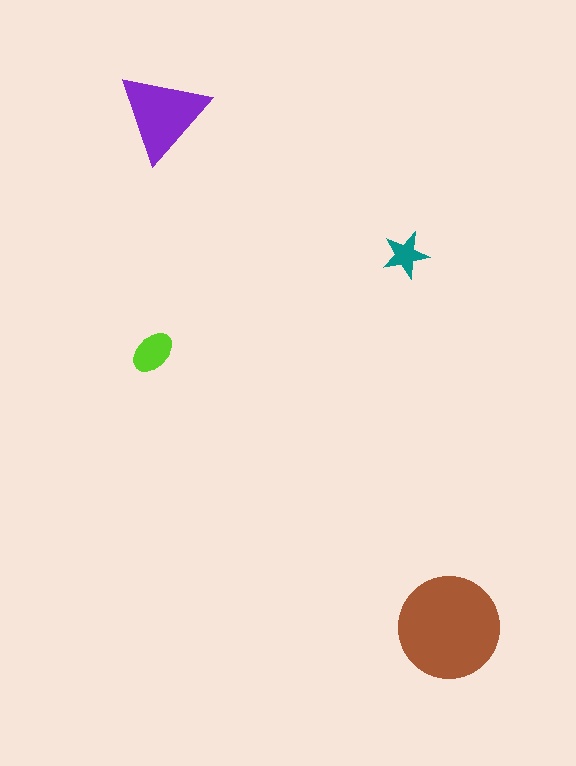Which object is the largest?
The brown circle.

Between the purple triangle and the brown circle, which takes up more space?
The brown circle.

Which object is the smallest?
The teal star.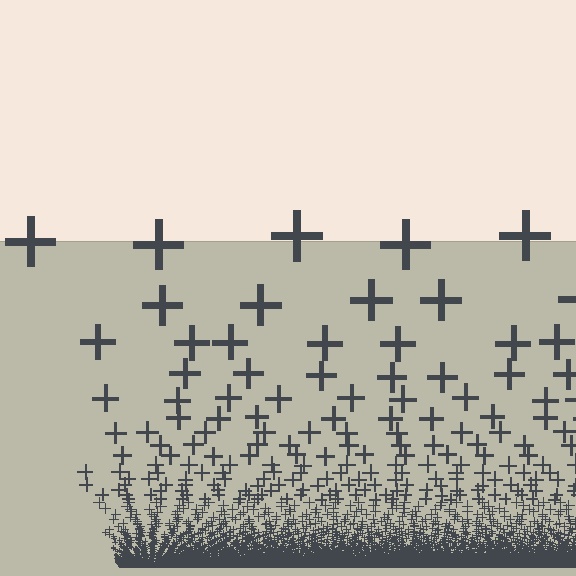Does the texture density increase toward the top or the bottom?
Density increases toward the bottom.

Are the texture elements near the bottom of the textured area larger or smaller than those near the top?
Smaller. The gradient is inverted — elements near the bottom are smaller and denser.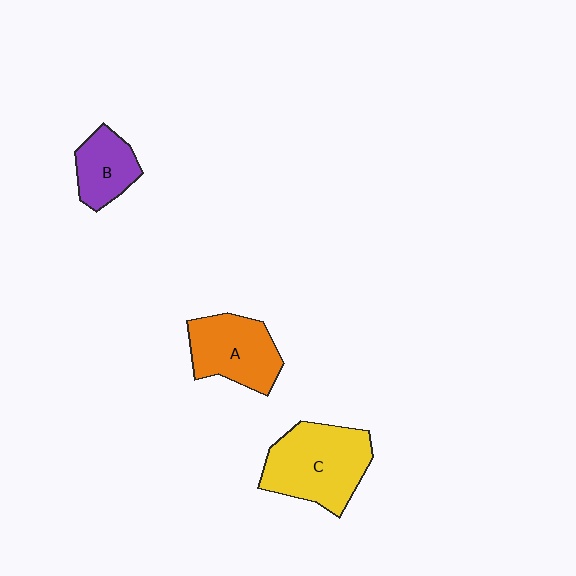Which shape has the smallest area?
Shape B (purple).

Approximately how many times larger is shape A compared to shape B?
Approximately 1.4 times.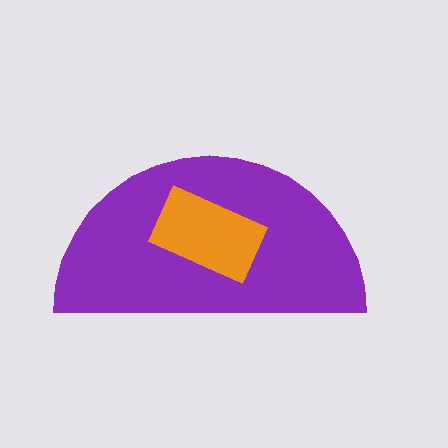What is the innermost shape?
The orange rectangle.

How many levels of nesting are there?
2.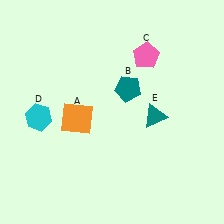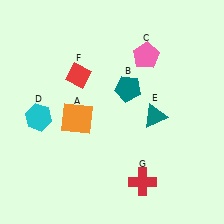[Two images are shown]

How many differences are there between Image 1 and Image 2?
There are 2 differences between the two images.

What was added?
A red diamond (F), a red cross (G) were added in Image 2.